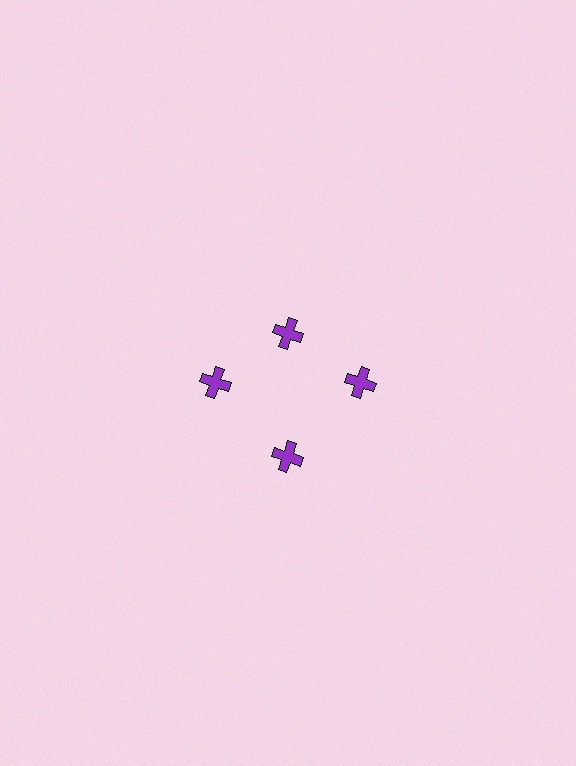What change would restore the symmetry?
The symmetry would be restored by moving it outward, back onto the ring so that all 4 crosses sit at equal angles and equal distance from the center.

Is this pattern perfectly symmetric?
No. The 4 purple crosses are arranged in a ring, but one element near the 12 o'clock position is pulled inward toward the center, breaking the 4-fold rotational symmetry.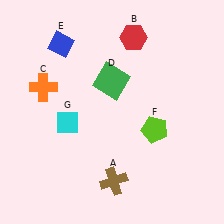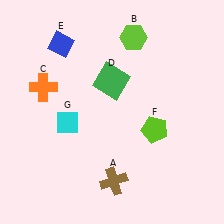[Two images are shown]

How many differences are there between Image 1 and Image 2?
There is 1 difference between the two images.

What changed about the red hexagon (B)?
In Image 1, B is red. In Image 2, it changed to lime.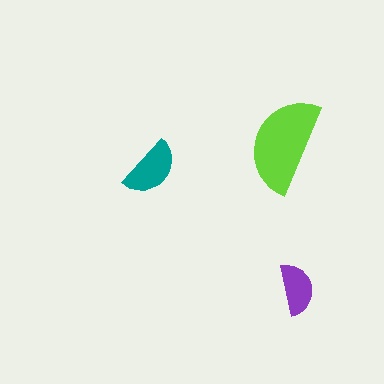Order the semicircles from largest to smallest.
the lime one, the teal one, the purple one.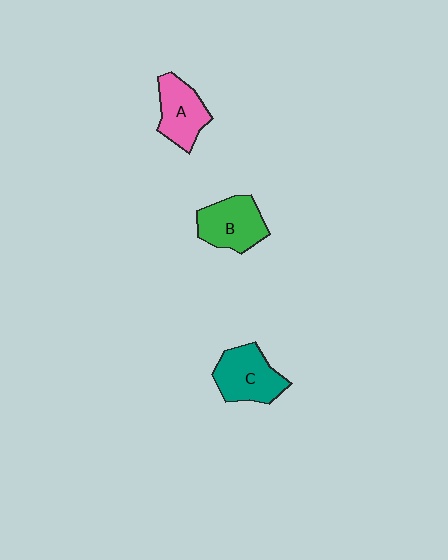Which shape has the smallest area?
Shape A (pink).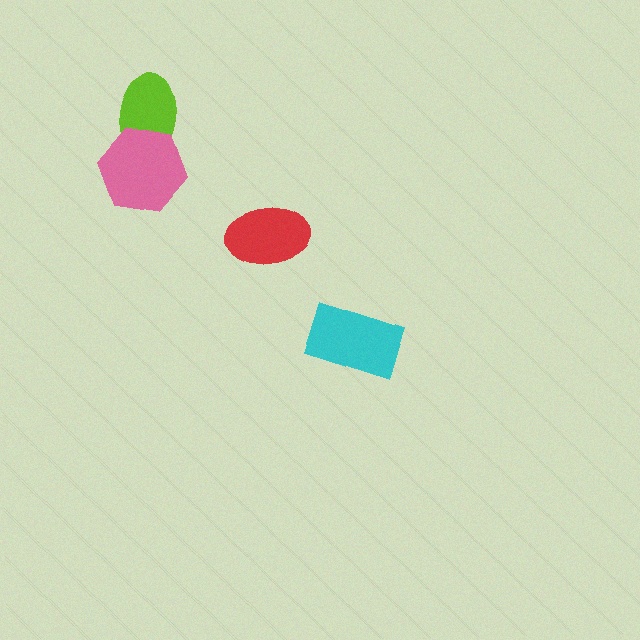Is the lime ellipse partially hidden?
Yes, it is partially covered by another shape.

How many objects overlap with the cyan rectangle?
0 objects overlap with the cyan rectangle.